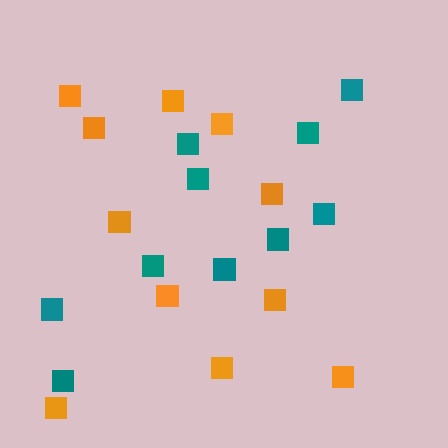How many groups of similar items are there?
There are 2 groups: one group of teal squares (10) and one group of orange squares (11).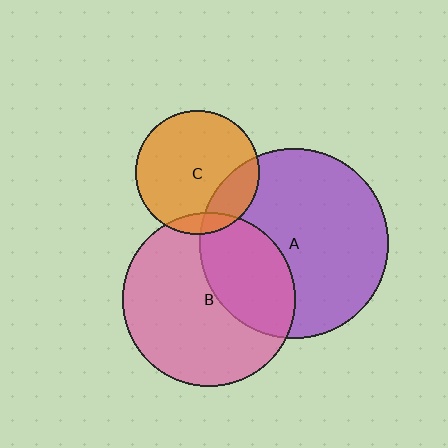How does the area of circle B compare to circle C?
Approximately 2.0 times.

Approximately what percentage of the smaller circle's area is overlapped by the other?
Approximately 10%.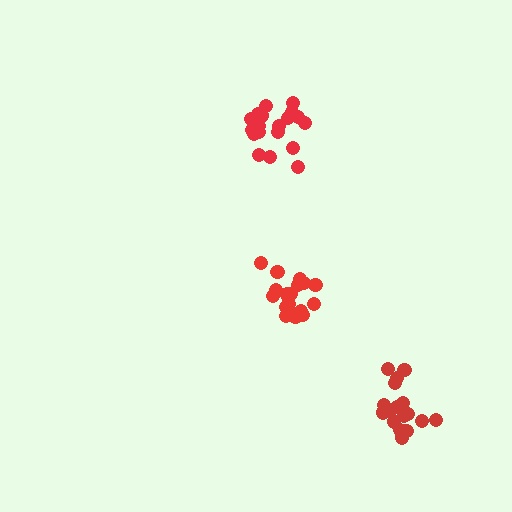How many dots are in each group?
Group 1: 18 dots, Group 2: 19 dots, Group 3: 18 dots (55 total).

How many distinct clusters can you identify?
There are 3 distinct clusters.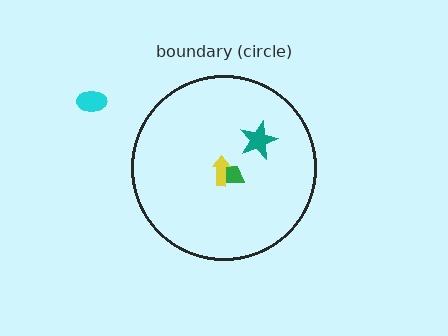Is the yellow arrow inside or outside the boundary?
Inside.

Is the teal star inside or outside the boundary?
Inside.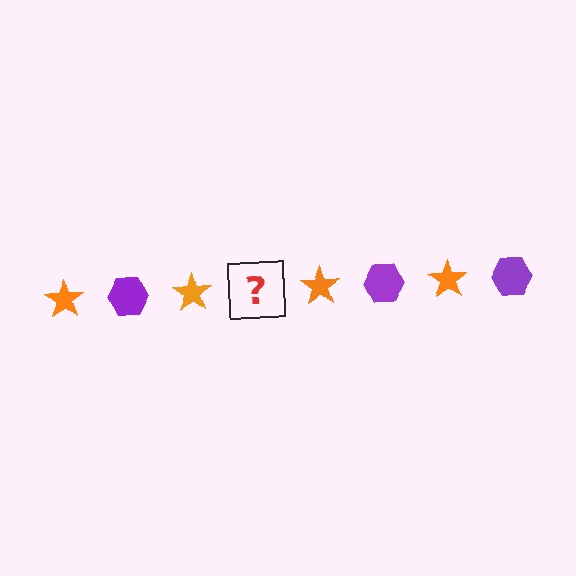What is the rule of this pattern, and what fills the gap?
The rule is that the pattern alternates between orange star and purple hexagon. The gap should be filled with a purple hexagon.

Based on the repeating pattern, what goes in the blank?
The blank should be a purple hexagon.